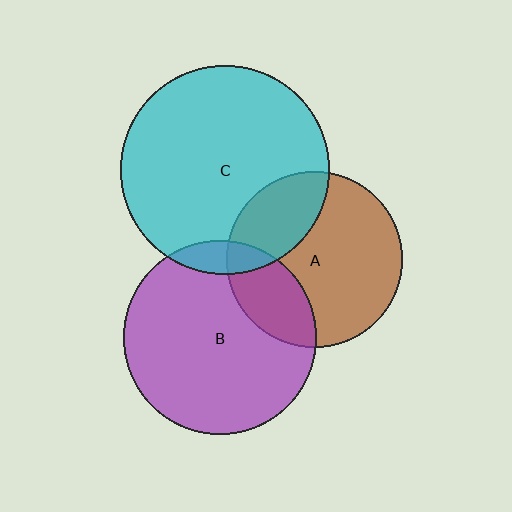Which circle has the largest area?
Circle C (cyan).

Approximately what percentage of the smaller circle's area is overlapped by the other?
Approximately 10%.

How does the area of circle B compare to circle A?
Approximately 1.2 times.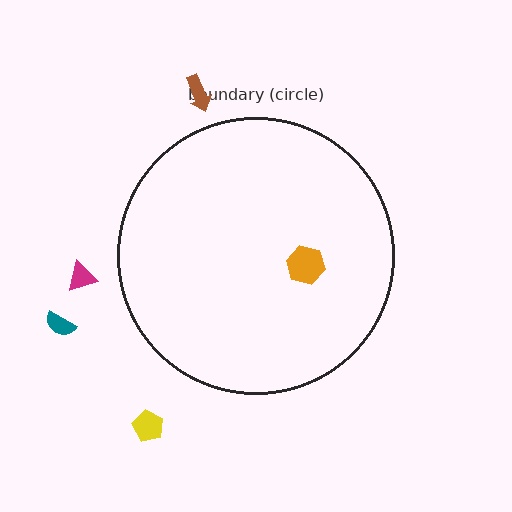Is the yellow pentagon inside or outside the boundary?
Outside.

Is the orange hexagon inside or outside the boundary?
Inside.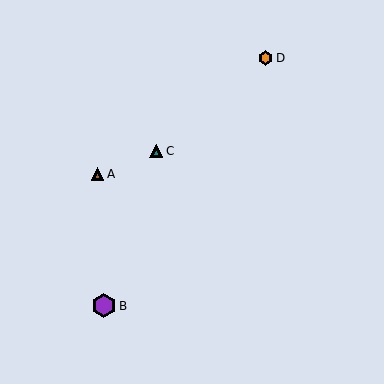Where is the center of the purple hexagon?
The center of the purple hexagon is at (104, 306).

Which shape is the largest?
The purple hexagon (labeled B) is the largest.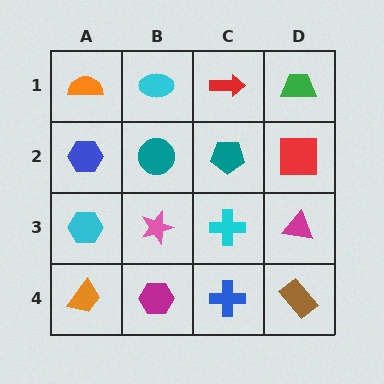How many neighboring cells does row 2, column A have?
3.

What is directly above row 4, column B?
A pink star.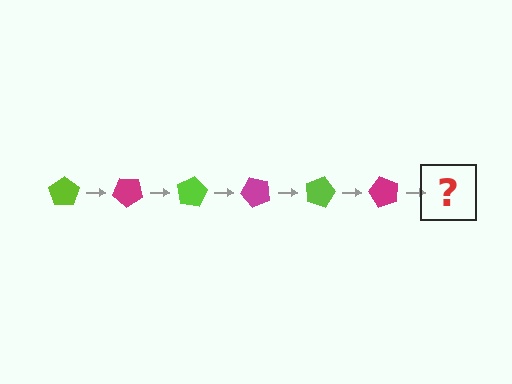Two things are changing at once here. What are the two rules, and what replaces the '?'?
The two rules are that it rotates 40 degrees each step and the color cycles through lime and magenta. The '?' should be a lime pentagon, rotated 240 degrees from the start.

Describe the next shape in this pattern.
It should be a lime pentagon, rotated 240 degrees from the start.